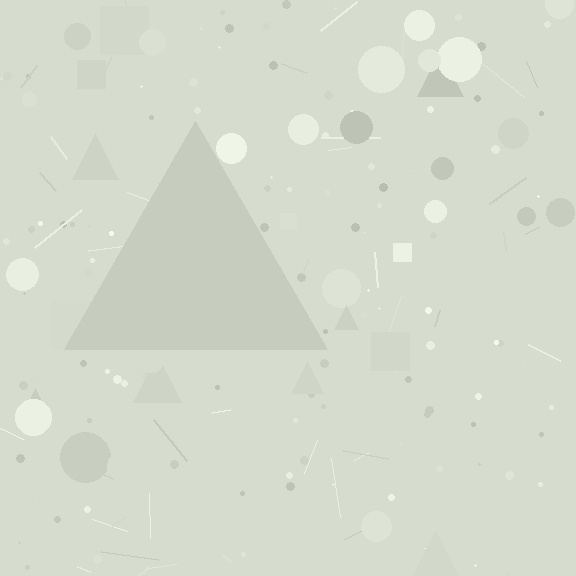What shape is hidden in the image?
A triangle is hidden in the image.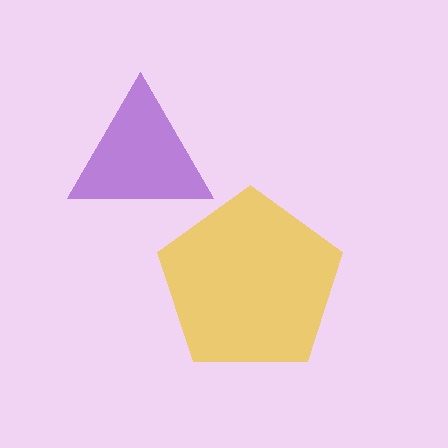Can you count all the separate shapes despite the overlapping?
Yes, there are 2 separate shapes.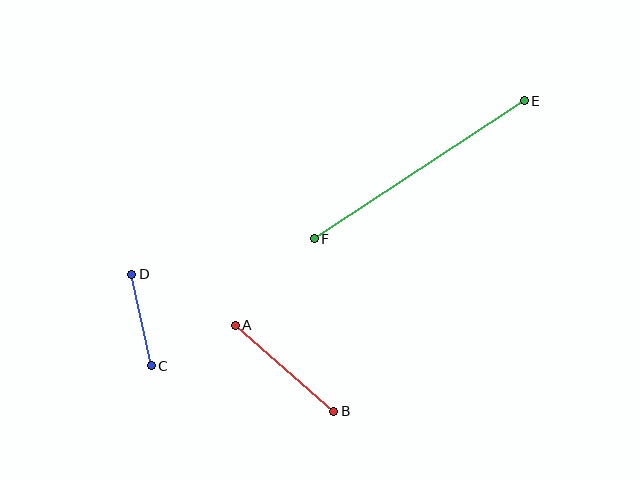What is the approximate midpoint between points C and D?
The midpoint is at approximately (142, 320) pixels.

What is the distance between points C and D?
The distance is approximately 93 pixels.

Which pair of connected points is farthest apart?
Points E and F are farthest apart.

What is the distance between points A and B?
The distance is approximately 131 pixels.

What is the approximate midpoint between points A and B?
The midpoint is at approximately (285, 368) pixels.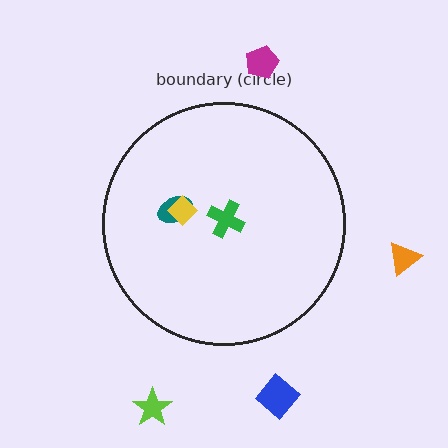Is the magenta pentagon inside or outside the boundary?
Outside.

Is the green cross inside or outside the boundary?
Inside.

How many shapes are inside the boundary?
3 inside, 4 outside.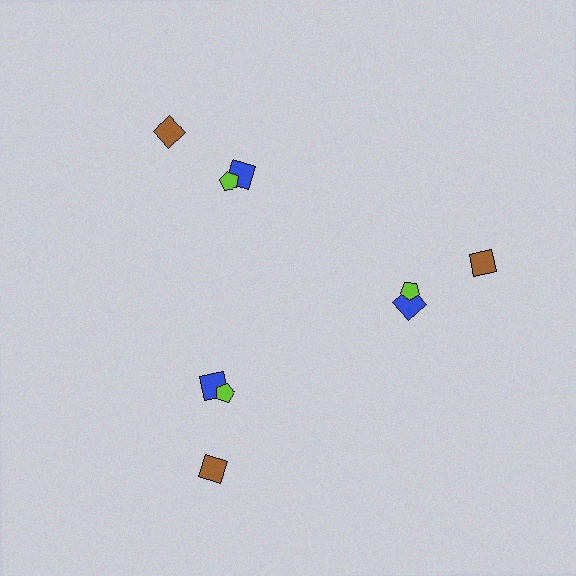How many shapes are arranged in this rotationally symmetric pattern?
There are 9 shapes, arranged in 3 groups of 3.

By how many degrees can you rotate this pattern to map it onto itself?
The pattern maps onto itself every 120 degrees of rotation.